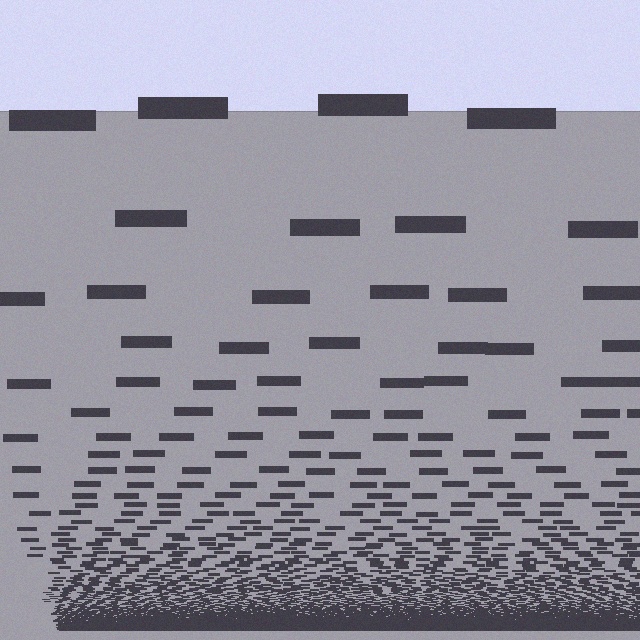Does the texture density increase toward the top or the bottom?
Density increases toward the bottom.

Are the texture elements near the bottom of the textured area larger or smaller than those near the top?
Smaller. The gradient is inverted — elements near the bottom are smaller and denser.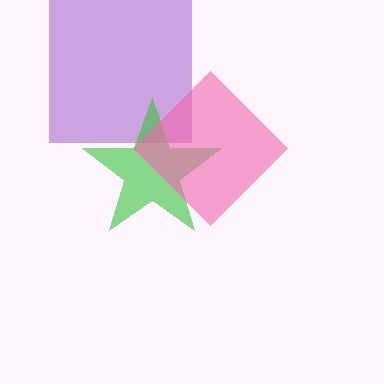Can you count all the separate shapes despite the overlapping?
Yes, there are 3 separate shapes.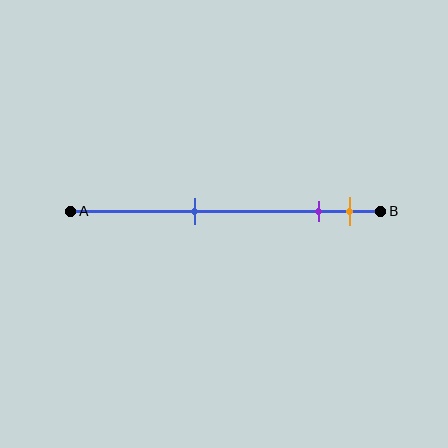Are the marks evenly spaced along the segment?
No, the marks are not evenly spaced.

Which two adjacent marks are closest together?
The purple and orange marks are the closest adjacent pair.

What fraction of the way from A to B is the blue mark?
The blue mark is approximately 40% (0.4) of the way from A to B.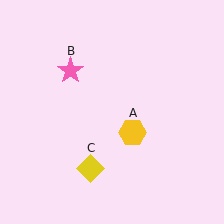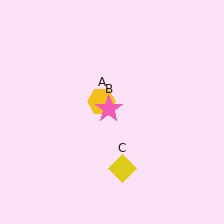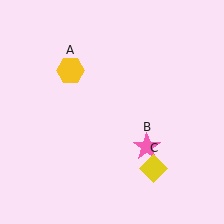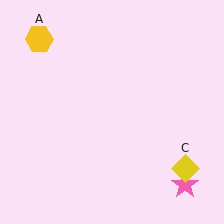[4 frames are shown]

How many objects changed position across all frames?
3 objects changed position: yellow hexagon (object A), pink star (object B), yellow diamond (object C).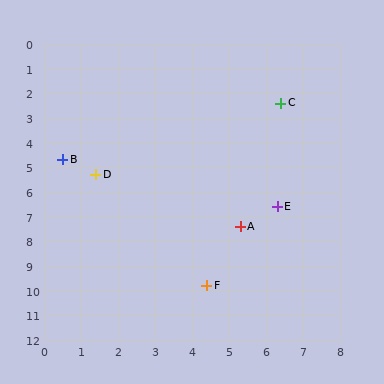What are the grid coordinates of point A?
Point A is at approximately (5.3, 7.4).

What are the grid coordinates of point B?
Point B is at approximately (0.5, 4.7).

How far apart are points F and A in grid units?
Points F and A are about 2.6 grid units apart.